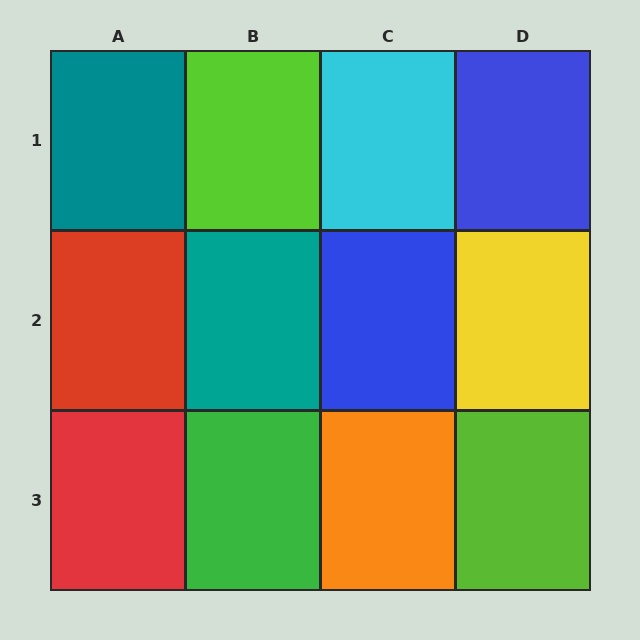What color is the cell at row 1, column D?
Blue.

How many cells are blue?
2 cells are blue.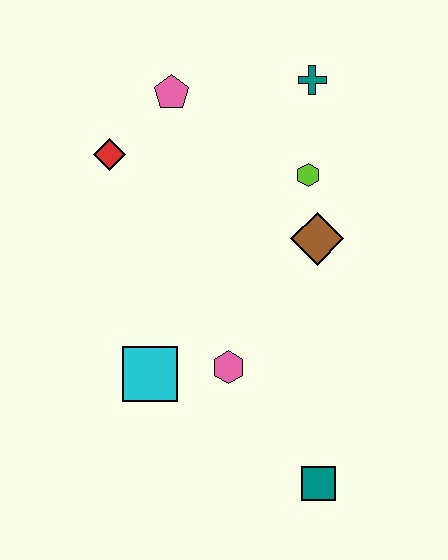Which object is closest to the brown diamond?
The lime hexagon is closest to the brown diamond.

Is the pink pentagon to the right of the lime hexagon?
No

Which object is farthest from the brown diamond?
The teal square is farthest from the brown diamond.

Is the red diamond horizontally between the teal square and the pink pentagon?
No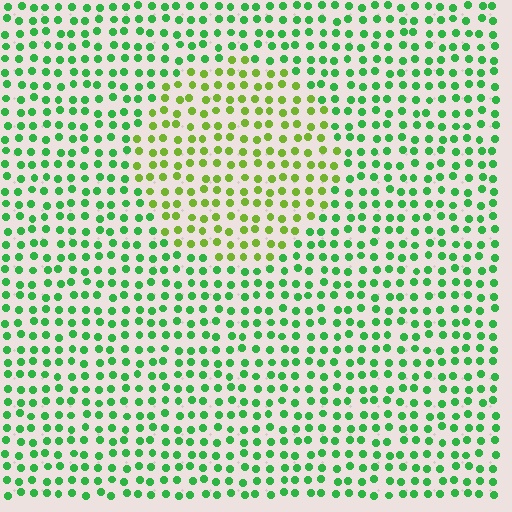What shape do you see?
I see a circle.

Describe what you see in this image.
The image is filled with small green elements in a uniform arrangement. A circle-shaped region is visible where the elements are tinted to a slightly different hue, forming a subtle color boundary.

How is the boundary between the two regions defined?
The boundary is defined purely by a slight shift in hue (about 41 degrees). Spacing, size, and orientation are identical on both sides.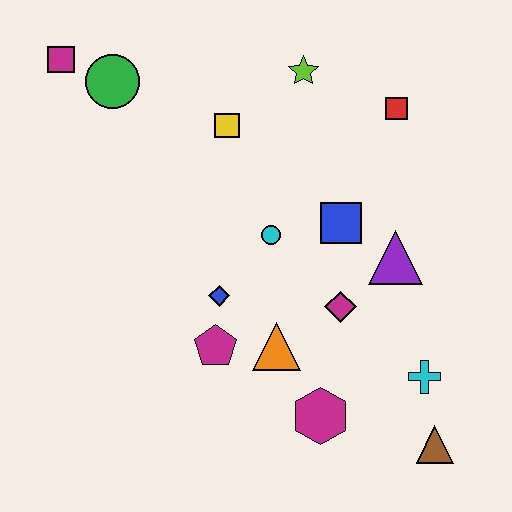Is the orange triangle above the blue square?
No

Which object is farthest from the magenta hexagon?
The magenta square is farthest from the magenta hexagon.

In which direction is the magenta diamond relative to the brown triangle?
The magenta diamond is above the brown triangle.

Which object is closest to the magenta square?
The green circle is closest to the magenta square.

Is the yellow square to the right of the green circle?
Yes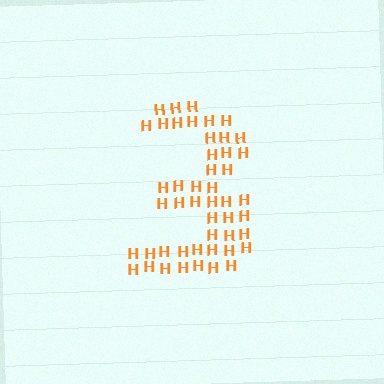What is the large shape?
The large shape is the digit 3.